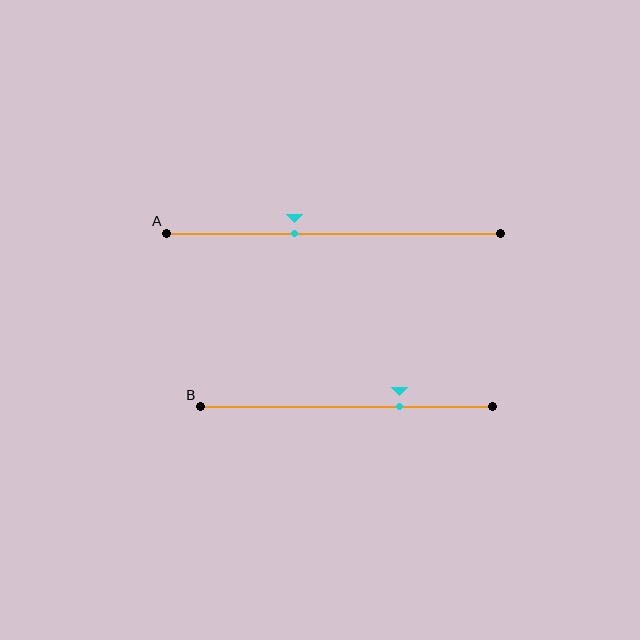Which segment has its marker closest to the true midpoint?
Segment A has its marker closest to the true midpoint.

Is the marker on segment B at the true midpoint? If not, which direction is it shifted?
No, the marker on segment B is shifted to the right by about 18% of the segment length.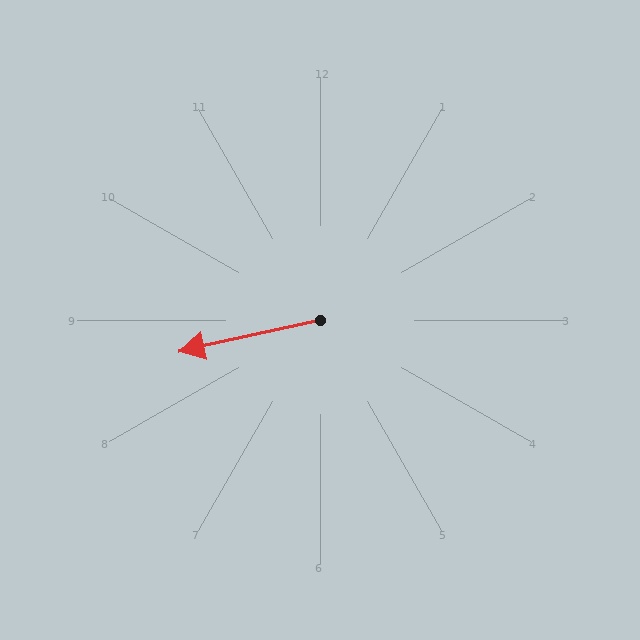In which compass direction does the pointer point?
West.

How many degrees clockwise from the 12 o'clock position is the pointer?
Approximately 258 degrees.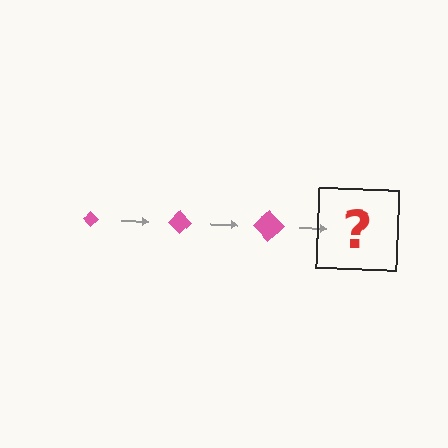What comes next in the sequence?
The next element should be a pink diamond, larger than the previous one.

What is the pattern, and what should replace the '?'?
The pattern is that the diamond gets progressively larger each step. The '?' should be a pink diamond, larger than the previous one.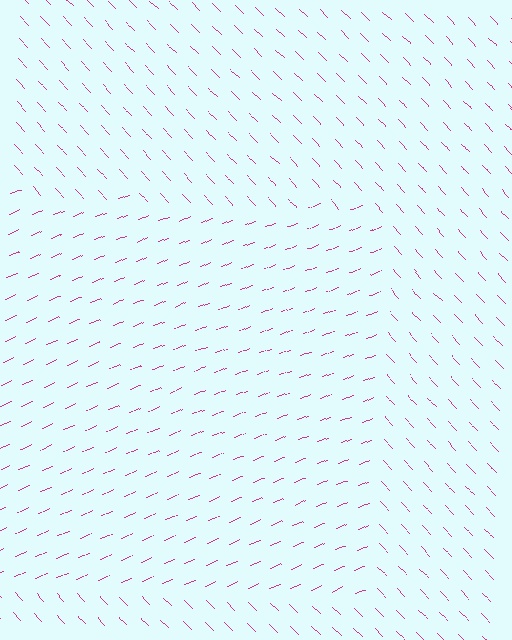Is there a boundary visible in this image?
Yes, there is a texture boundary formed by a change in line orientation.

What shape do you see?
I see a rectangle.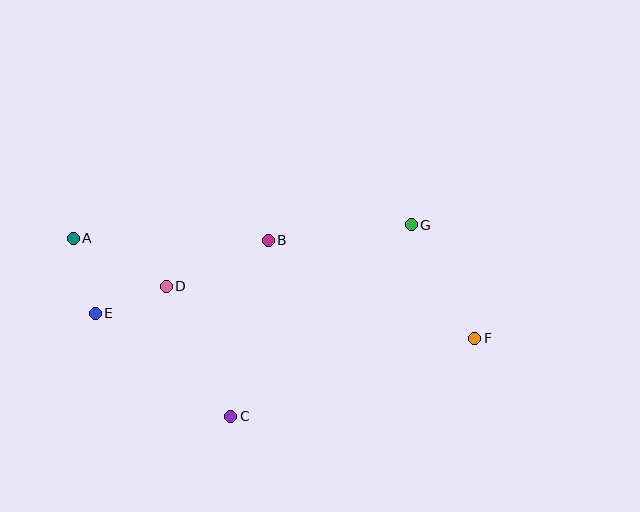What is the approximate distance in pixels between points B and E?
The distance between B and E is approximately 188 pixels.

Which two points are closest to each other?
Points D and E are closest to each other.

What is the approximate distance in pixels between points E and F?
The distance between E and F is approximately 380 pixels.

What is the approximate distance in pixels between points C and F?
The distance between C and F is approximately 256 pixels.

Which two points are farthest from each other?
Points A and F are farthest from each other.